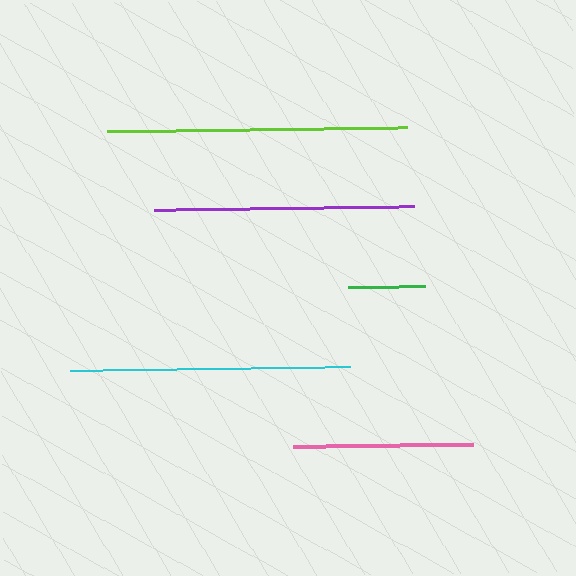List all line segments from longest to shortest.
From longest to shortest: lime, cyan, purple, pink, green.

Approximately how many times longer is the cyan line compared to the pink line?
The cyan line is approximately 1.6 times the length of the pink line.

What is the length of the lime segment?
The lime segment is approximately 300 pixels long.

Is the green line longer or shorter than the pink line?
The pink line is longer than the green line.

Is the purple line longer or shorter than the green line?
The purple line is longer than the green line.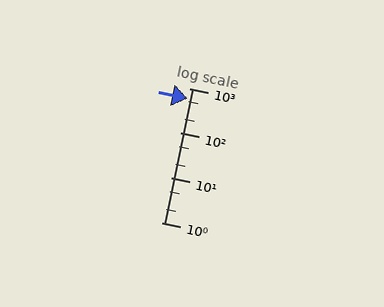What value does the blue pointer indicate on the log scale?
The pointer indicates approximately 600.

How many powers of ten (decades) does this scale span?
The scale spans 3 decades, from 1 to 1000.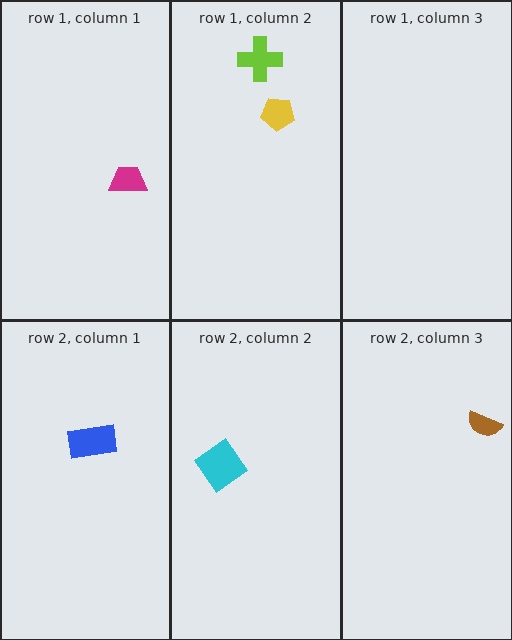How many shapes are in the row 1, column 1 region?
1.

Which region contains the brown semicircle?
The row 2, column 3 region.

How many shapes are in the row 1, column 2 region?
2.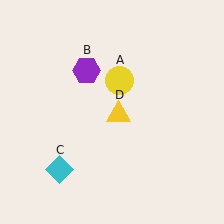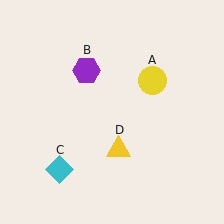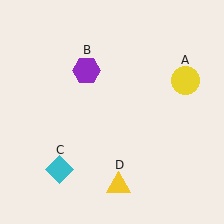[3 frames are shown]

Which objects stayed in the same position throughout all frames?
Purple hexagon (object B) and cyan diamond (object C) remained stationary.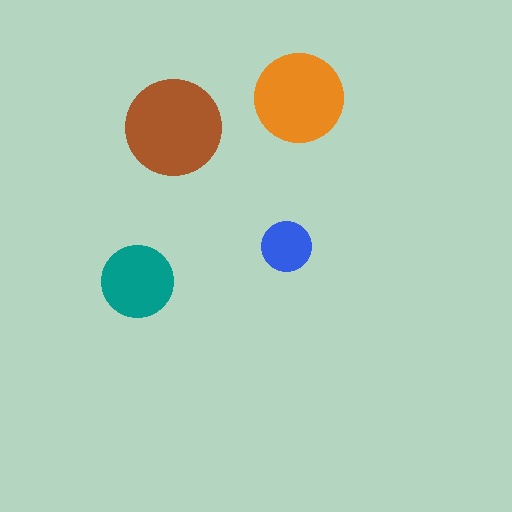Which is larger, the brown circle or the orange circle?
The brown one.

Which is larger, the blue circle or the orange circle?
The orange one.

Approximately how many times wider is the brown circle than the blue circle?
About 2 times wider.